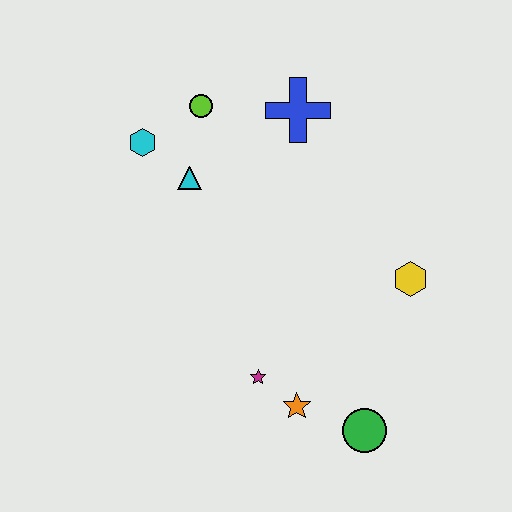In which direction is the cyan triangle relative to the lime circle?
The cyan triangle is below the lime circle.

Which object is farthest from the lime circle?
The green circle is farthest from the lime circle.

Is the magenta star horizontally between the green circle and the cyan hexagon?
Yes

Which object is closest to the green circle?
The orange star is closest to the green circle.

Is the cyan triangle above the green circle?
Yes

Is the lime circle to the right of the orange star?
No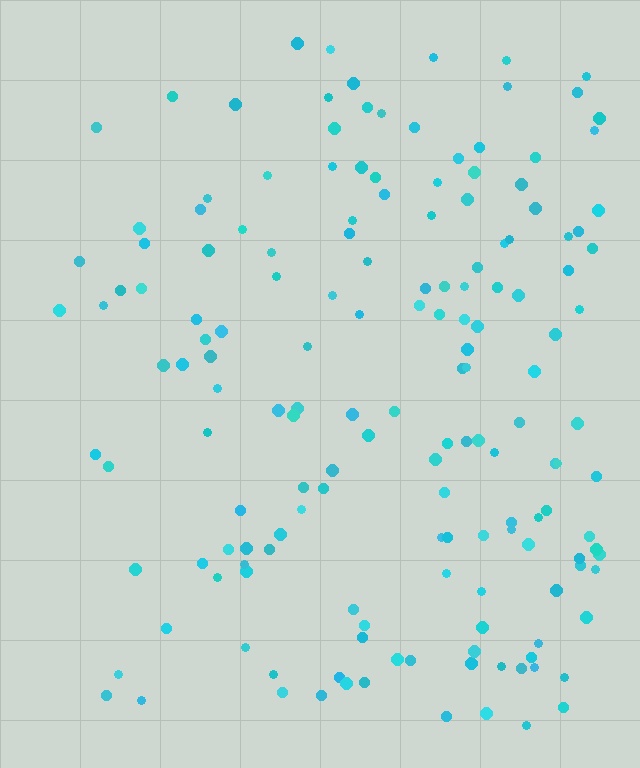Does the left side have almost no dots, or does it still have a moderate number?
Still a moderate number, just noticeably fewer than the right.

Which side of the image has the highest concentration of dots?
The right.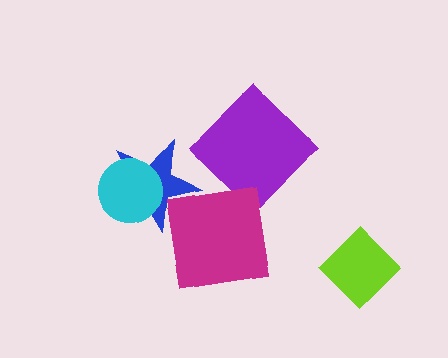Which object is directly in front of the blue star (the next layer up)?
The cyan circle is directly in front of the blue star.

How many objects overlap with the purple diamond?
0 objects overlap with the purple diamond.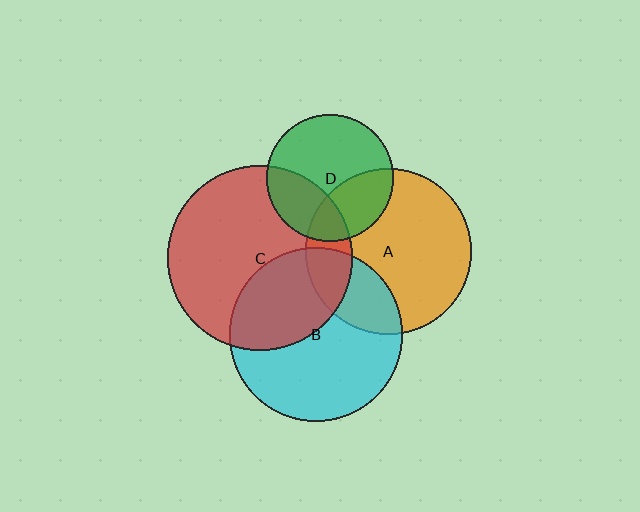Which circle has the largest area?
Circle C (red).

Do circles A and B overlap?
Yes.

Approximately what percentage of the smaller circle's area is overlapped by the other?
Approximately 25%.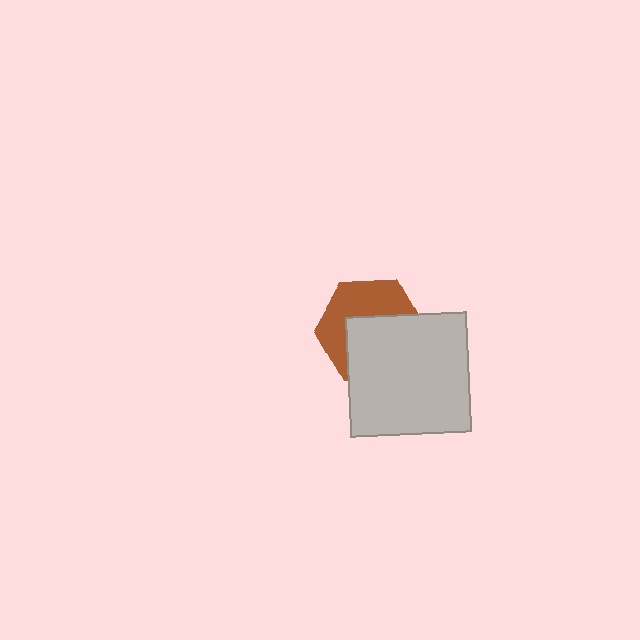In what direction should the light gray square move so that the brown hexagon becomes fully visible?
The light gray square should move down. That is the shortest direction to clear the overlap and leave the brown hexagon fully visible.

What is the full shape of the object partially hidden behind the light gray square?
The partially hidden object is a brown hexagon.